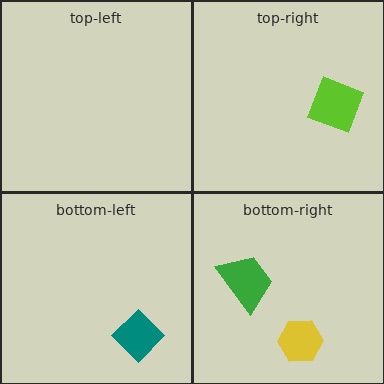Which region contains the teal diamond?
The bottom-left region.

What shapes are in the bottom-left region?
The teal diamond.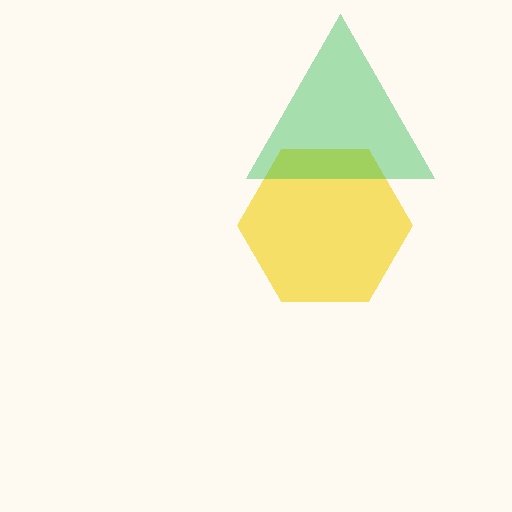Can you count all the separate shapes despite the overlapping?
Yes, there are 2 separate shapes.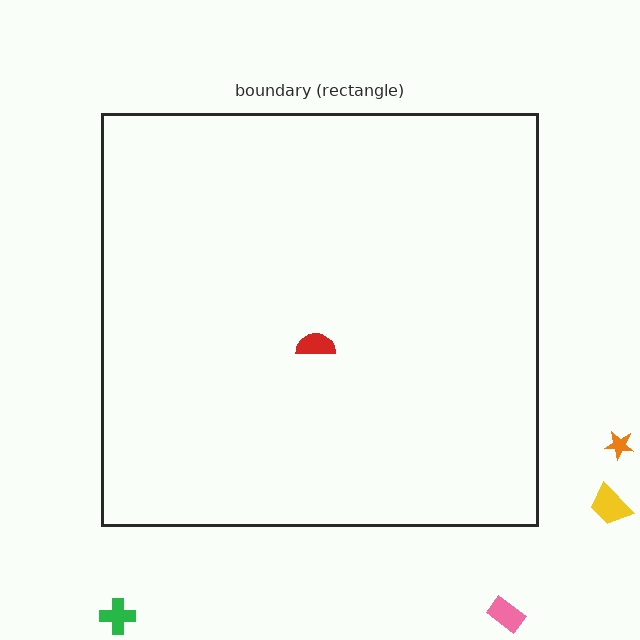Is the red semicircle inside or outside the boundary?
Inside.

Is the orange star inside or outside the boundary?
Outside.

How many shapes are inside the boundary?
1 inside, 4 outside.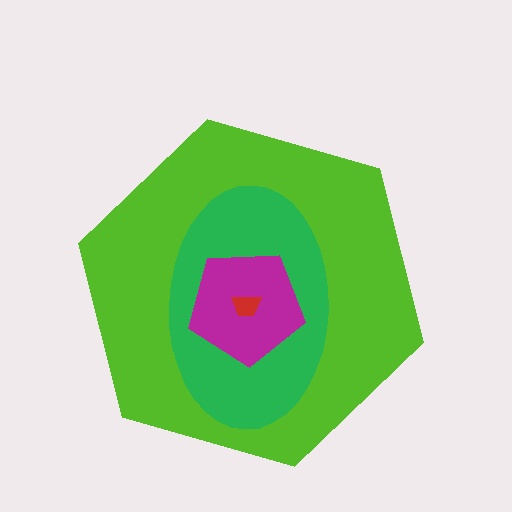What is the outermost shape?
The lime hexagon.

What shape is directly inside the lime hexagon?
The green ellipse.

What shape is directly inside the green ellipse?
The magenta pentagon.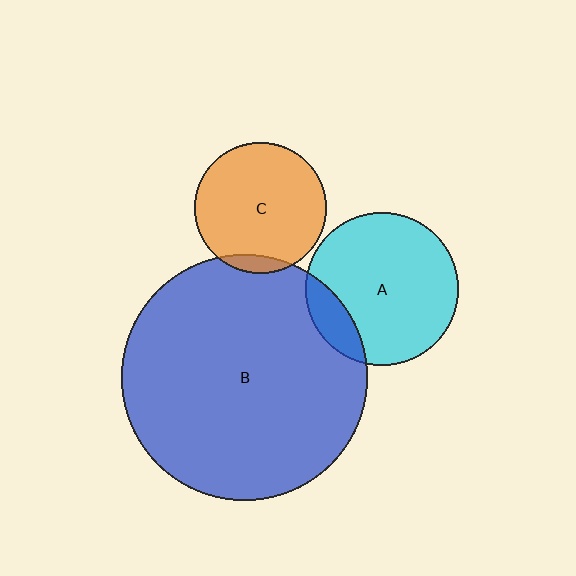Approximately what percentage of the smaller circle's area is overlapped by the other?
Approximately 5%.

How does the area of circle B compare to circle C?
Approximately 3.5 times.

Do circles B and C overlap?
Yes.